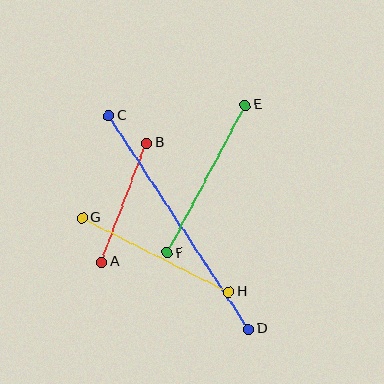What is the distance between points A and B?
The distance is approximately 127 pixels.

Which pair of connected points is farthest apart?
Points C and D are farthest apart.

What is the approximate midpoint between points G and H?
The midpoint is at approximately (156, 255) pixels.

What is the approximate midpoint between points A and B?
The midpoint is at approximately (124, 203) pixels.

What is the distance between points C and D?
The distance is approximately 255 pixels.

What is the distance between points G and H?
The distance is approximately 164 pixels.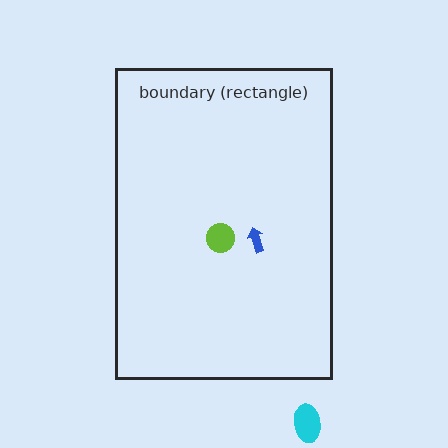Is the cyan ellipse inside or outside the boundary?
Outside.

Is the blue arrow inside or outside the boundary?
Inside.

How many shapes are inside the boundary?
2 inside, 1 outside.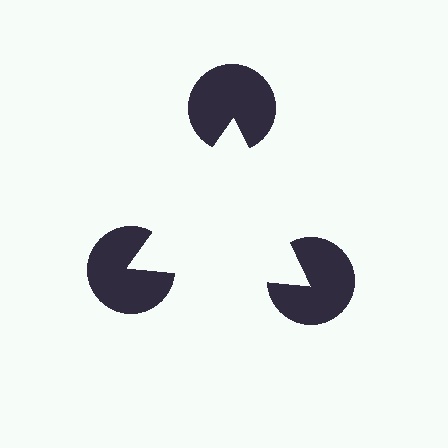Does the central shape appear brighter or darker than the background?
It typically appears slightly brighter than the background, even though no actual brightness change is drawn.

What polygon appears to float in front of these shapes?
An illusory triangle — its edges are inferred from the aligned wedge cuts in the pac-man discs, not physically drawn.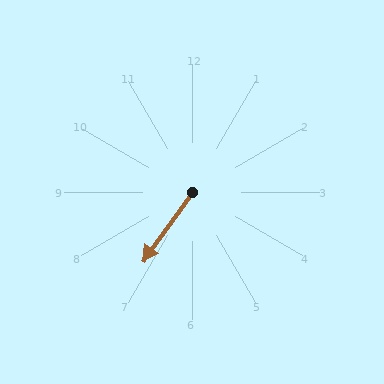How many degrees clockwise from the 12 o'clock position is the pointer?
Approximately 216 degrees.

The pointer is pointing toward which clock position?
Roughly 7 o'clock.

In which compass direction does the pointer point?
Southwest.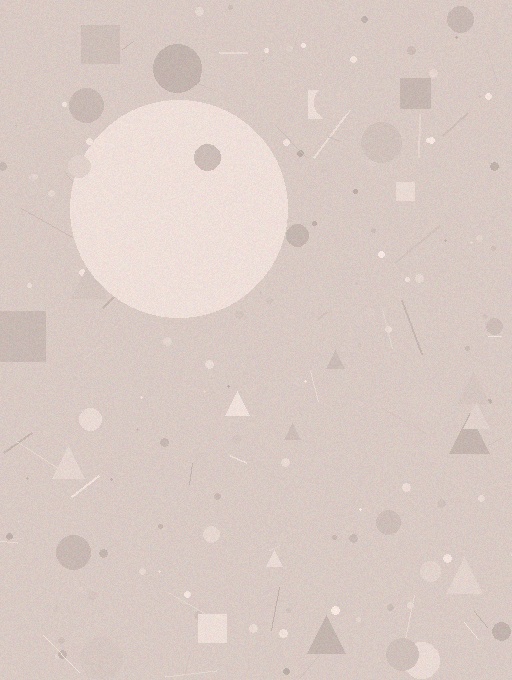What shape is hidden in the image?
A circle is hidden in the image.